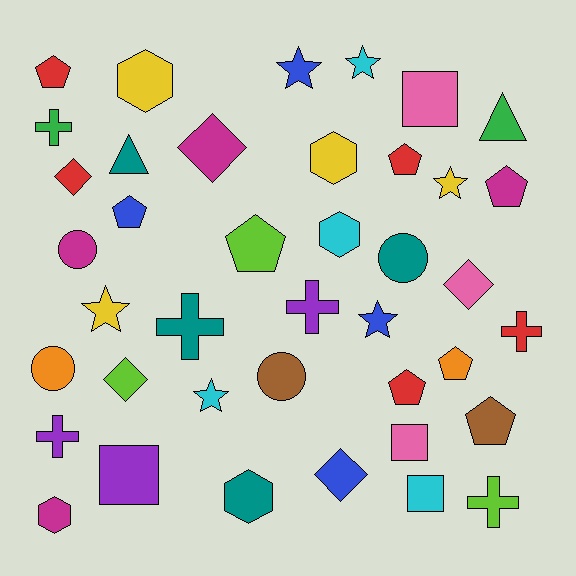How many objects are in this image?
There are 40 objects.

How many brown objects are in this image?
There are 2 brown objects.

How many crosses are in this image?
There are 6 crosses.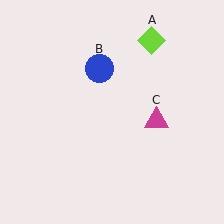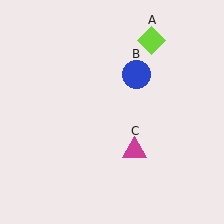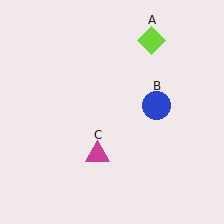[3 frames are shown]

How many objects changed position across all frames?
2 objects changed position: blue circle (object B), magenta triangle (object C).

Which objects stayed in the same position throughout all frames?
Lime diamond (object A) remained stationary.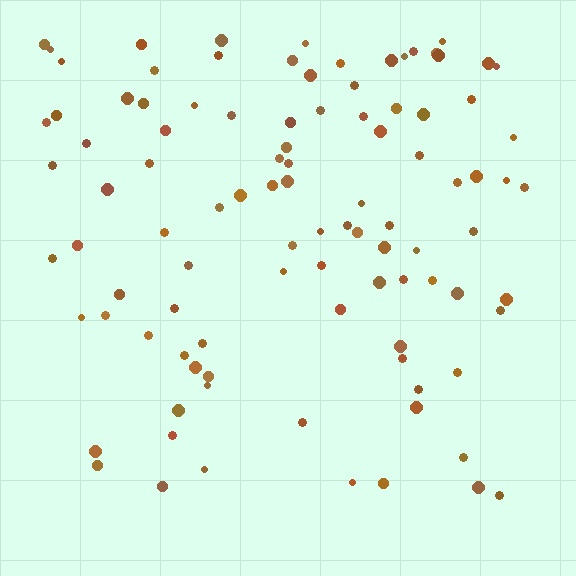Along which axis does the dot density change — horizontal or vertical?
Vertical.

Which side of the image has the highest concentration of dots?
The top.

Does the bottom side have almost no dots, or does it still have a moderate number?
Still a moderate number, just noticeably fewer than the top.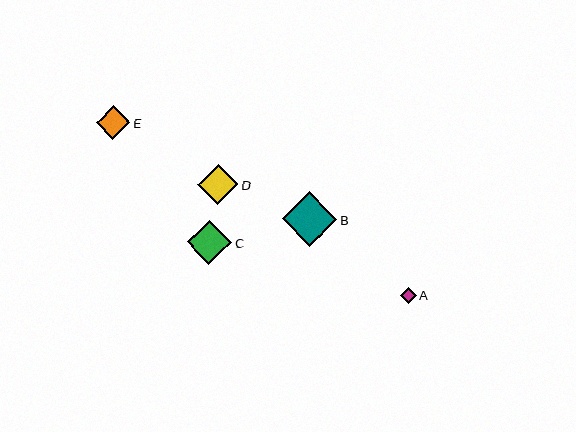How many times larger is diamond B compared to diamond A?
Diamond B is approximately 3.4 times the size of diamond A.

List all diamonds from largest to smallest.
From largest to smallest: B, C, D, E, A.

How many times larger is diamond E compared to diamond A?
Diamond E is approximately 2.1 times the size of diamond A.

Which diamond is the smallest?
Diamond A is the smallest with a size of approximately 16 pixels.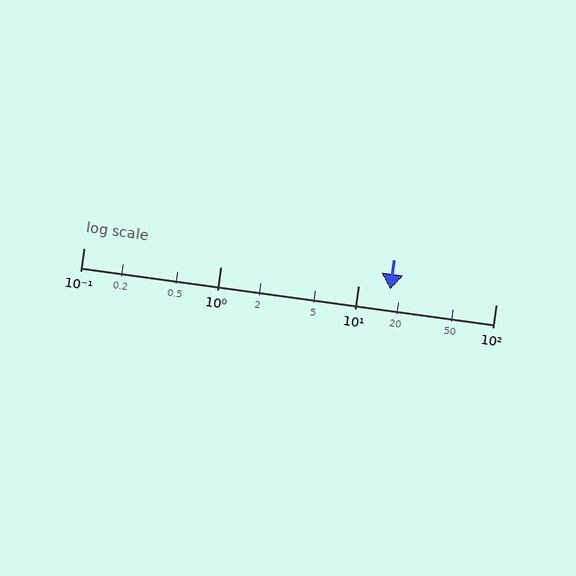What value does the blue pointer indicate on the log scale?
The pointer indicates approximately 17.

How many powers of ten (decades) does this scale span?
The scale spans 3 decades, from 0.1 to 100.